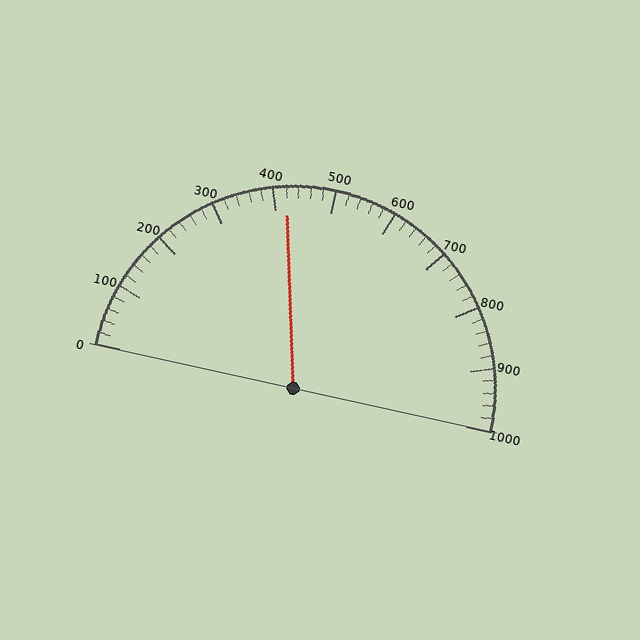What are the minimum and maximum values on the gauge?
The gauge ranges from 0 to 1000.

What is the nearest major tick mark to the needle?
The nearest major tick mark is 400.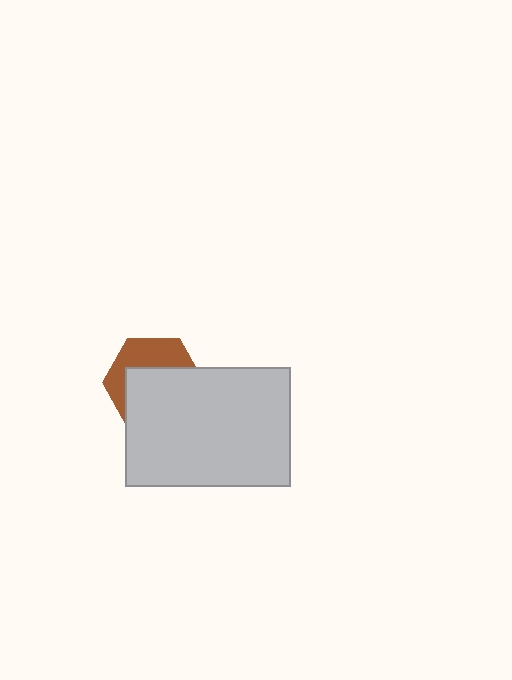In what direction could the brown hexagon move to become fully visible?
The brown hexagon could move up. That would shift it out from behind the light gray rectangle entirely.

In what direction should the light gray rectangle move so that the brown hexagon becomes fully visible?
The light gray rectangle should move down. That is the shortest direction to clear the overlap and leave the brown hexagon fully visible.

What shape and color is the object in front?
The object in front is a light gray rectangle.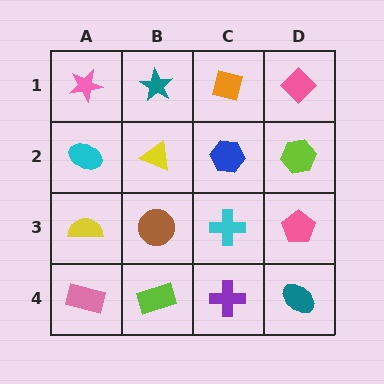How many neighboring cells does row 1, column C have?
3.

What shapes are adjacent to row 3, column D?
A lime hexagon (row 2, column D), a teal ellipse (row 4, column D), a cyan cross (row 3, column C).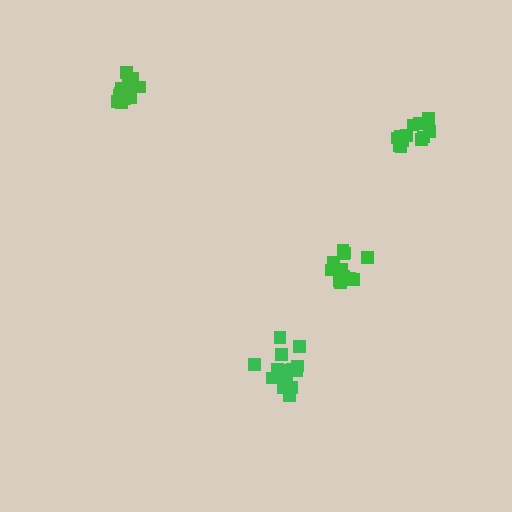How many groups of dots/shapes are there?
There are 4 groups.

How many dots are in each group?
Group 1: 16 dots, Group 2: 12 dots, Group 3: 13 dots, Group 4: 13 dots (54 total).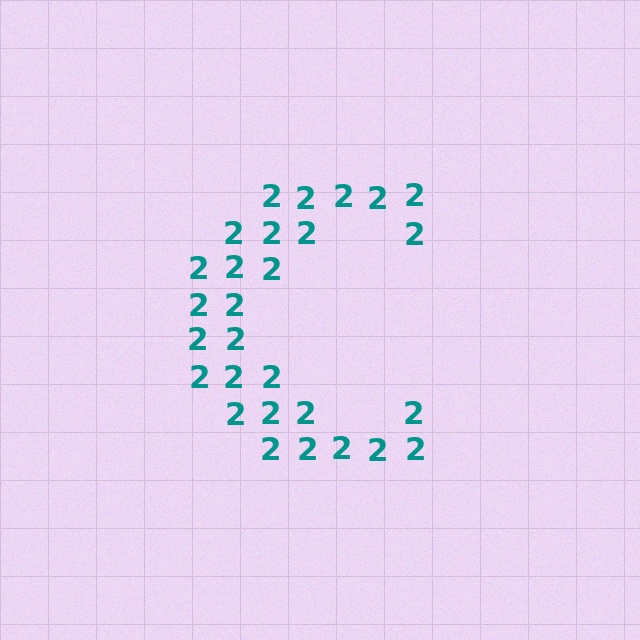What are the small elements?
The small elements are digit 2's.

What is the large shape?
The large shape is the letter C.